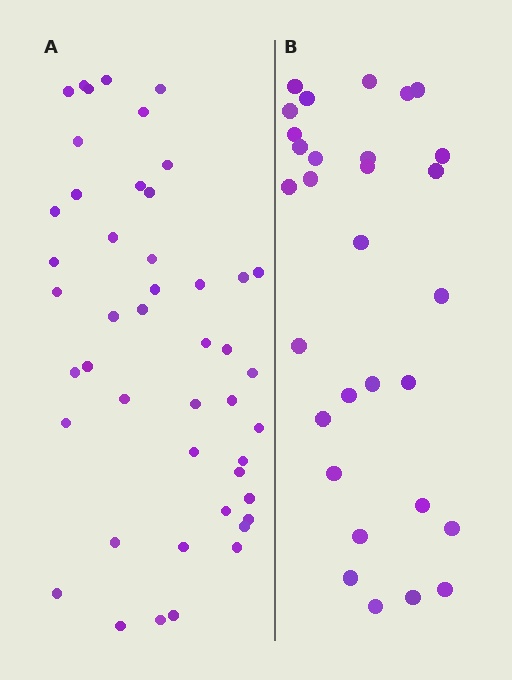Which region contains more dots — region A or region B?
Region A (the left region) has more dots.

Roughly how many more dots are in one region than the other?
Region A has approximately 15 more dots than region B.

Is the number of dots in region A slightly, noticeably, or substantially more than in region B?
Region A has substantially more. The ratio is roughly 1.5 to 1.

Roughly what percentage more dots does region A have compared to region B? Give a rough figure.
About 55% more.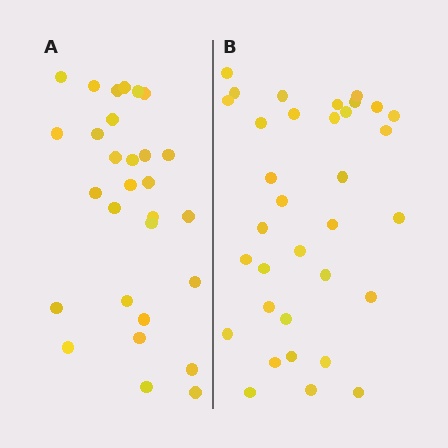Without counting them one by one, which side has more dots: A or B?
Region B (the right region) has more dots.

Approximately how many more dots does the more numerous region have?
Region B has about 5 more dots than region A.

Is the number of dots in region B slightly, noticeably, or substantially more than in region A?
Region B has only slightly more — the two regions are fairly close. The ratio is roughly 1.2 to 1.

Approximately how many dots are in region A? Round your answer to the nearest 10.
About 30 dots. (The exact count is 29, which rounds to 30.)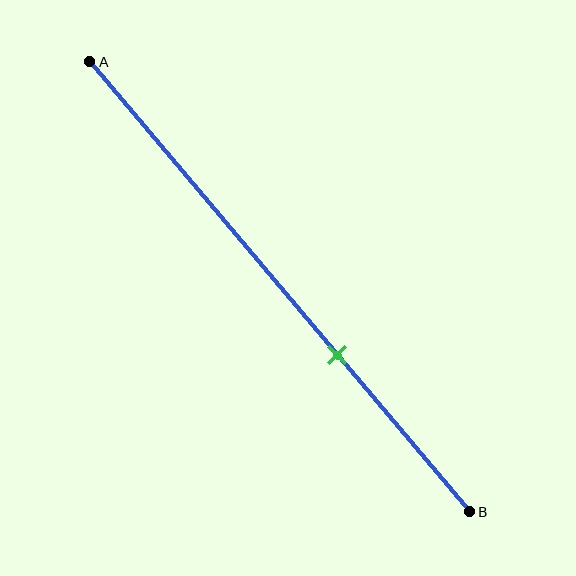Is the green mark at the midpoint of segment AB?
No, the mark is at about 65% from A, not at the 50% midpoint.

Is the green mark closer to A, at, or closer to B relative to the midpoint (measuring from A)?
The green mark is closer to point B than the midpoint of segment AB.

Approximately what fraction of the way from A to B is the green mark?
The green mark is approximately 65% of the way from A to B.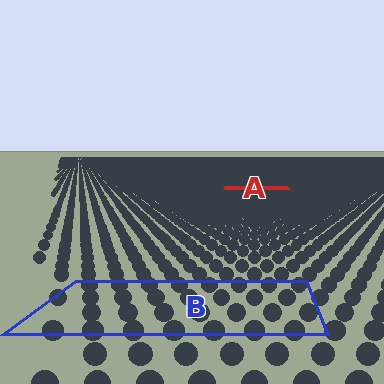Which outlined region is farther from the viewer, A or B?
Region A is farther from the viewer — the texture elements inside it appear smaller and more densely packed.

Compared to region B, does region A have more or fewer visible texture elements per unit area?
Region A has more texture elements per unit area — they are packed more densely because it is farther away.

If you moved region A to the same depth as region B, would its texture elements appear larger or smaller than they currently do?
They would appear larger. At a closer depth, the same texture elements are projected at a bigger on-screen size.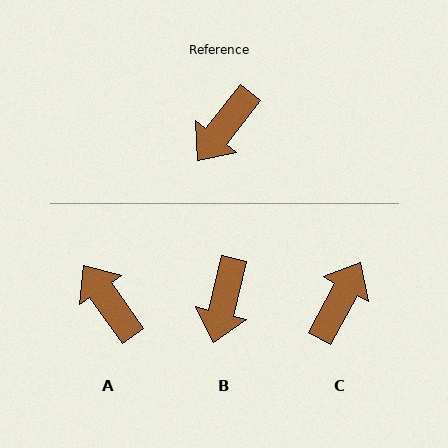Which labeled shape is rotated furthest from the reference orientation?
C, about 170 degrees away.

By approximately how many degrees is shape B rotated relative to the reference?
Approximately 24 degrees counter-clockwise.